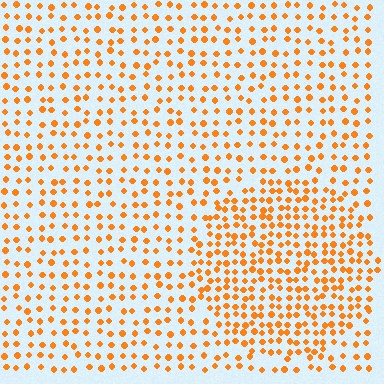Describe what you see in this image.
The image contains small orange elements arranged at two different densities. A circle-shaped region is visible where the elements are more densely packed than the surrounding area.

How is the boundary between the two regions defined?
The boundary is defined by a change in element density (approximately 1.7x ratio). All elements are the same color, size, and shape.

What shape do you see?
I see a circle.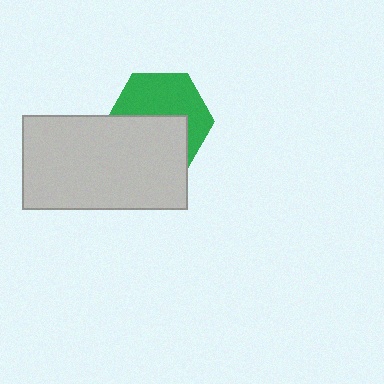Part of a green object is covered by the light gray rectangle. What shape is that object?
It is a hexagon.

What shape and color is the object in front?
The object in front is a light gray rectangle.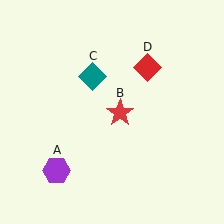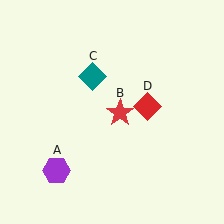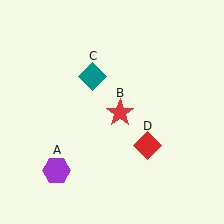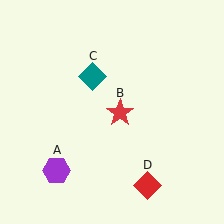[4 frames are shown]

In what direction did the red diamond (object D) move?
The red diamond (object D) moved down.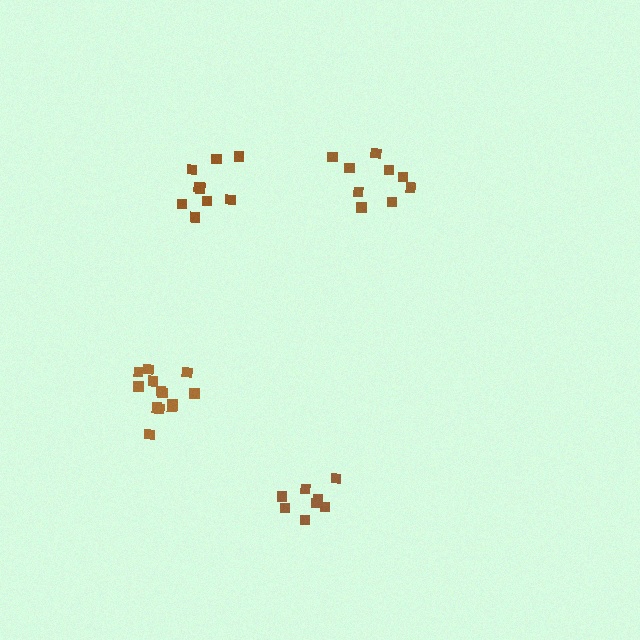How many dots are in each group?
Group 1: 9 dots, Group 2: 8 dots, Group 3: 13 dots, Group 4: 9 dots (39 total).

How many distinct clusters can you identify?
There are 4 distinct clusters.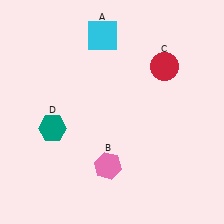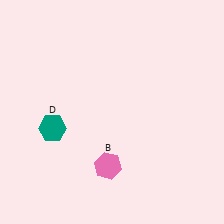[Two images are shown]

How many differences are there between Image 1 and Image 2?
There are 2 differences between the two images.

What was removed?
The red circle (C), the cyan square (A) were removed in Image 2.